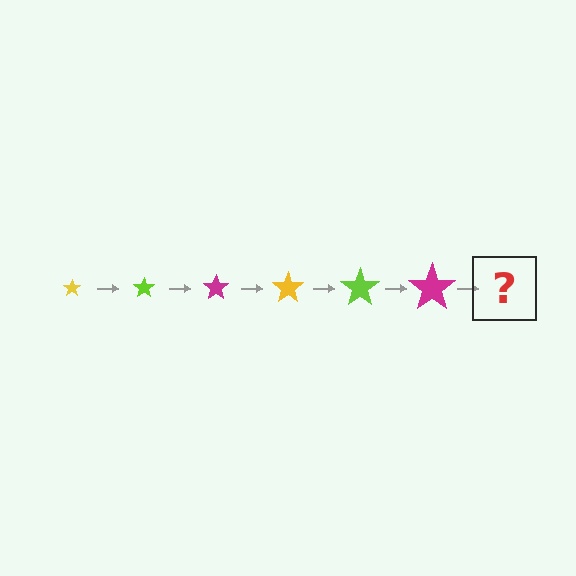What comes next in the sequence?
The next element should be a yellow star, larger than the previous one.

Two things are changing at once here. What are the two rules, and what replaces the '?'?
The two rules are that the star grows larger each step and the color cycles through yellow, lime, and magenta. The '?' should be a yellow star, larger than the previous one.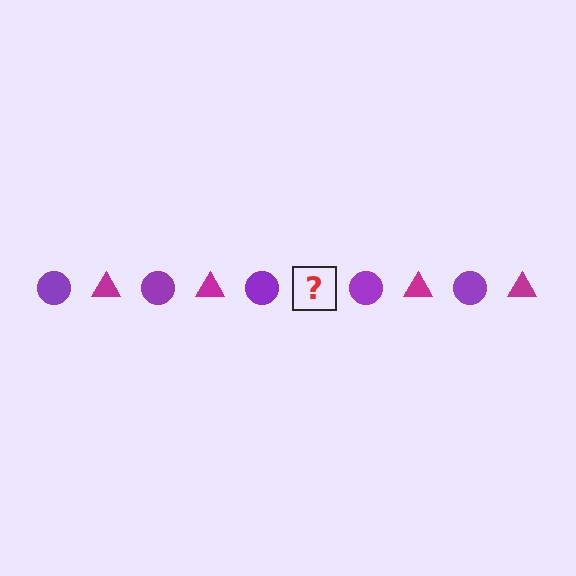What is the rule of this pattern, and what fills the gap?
The rule is that the pattern alternates between purple circle and magenta triangle. The gap should be filled with a magenta triangle.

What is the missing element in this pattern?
The missing element is a magenta triangle.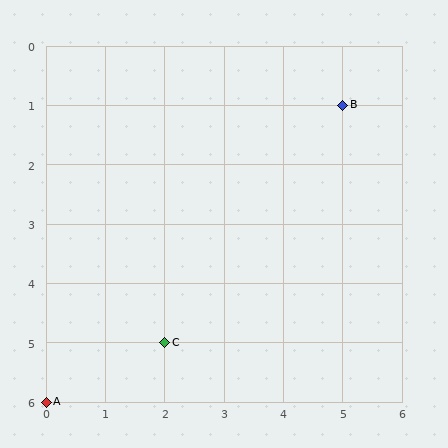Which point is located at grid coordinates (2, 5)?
Point C is at (2, 5).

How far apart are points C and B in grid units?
Points C and B are 3 columns and 4 rows apart (about 5.0 grid units diagonally).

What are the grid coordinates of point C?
Point C is at grid coordinates (2, 5).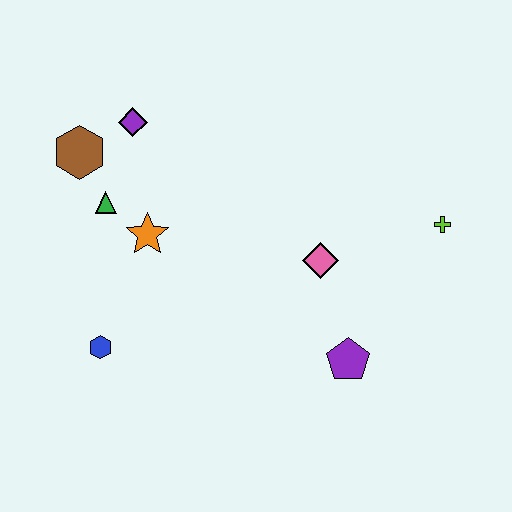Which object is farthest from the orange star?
The lime cross is farthest from the orange star.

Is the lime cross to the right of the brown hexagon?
Yes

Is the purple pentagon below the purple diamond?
Yes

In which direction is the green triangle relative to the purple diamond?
The green triangle is below the purple diamond.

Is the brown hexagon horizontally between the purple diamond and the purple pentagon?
No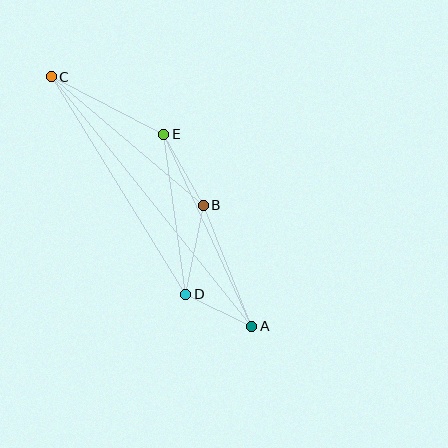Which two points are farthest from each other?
Points A and C are farthest from each other.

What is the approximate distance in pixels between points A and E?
The distance between A and E is approximately 211 pixels.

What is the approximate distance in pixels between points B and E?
The distance between B and E is approximately 81 pixels.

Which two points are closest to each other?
Points A and D are closest to each other.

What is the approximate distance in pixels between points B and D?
The distance between B and D is approximately 91 pixels.